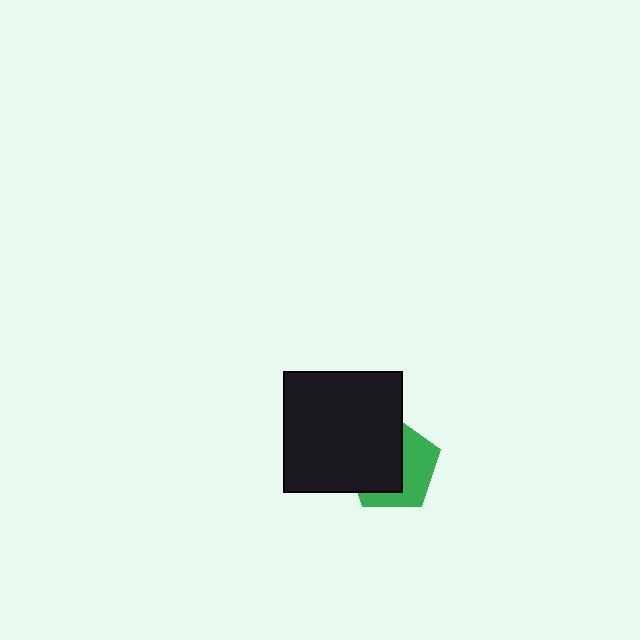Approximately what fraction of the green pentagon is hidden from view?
Roughly 57% of the green pentagon is hidden behind the black rectangle.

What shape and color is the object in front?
The object in front is a black rectangle.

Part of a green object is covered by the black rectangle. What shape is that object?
It is a pentagon.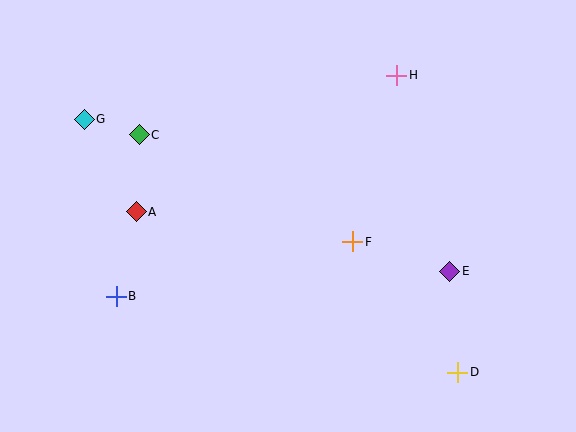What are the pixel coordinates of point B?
Point B is at (116, 296).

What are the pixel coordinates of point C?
Point C is at (139, 135).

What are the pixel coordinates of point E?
Point E is at (450, 271).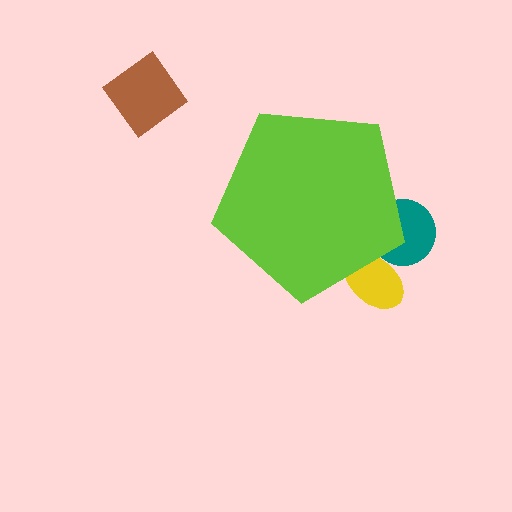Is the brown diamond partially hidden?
No, the brown diamond is fully visible.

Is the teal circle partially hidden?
Yes, the teal circle is partially hidden behind the lime pentagon.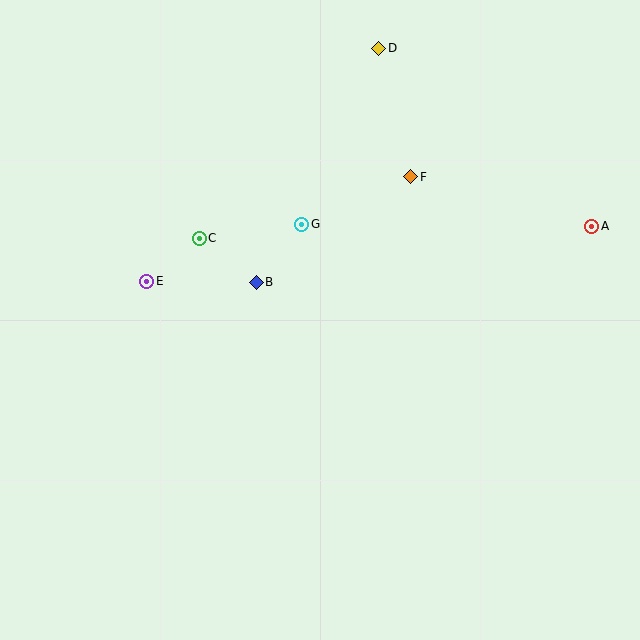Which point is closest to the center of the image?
Point B at (256, 282) is closest to the center.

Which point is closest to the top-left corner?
Point C is closest to the top-left corner.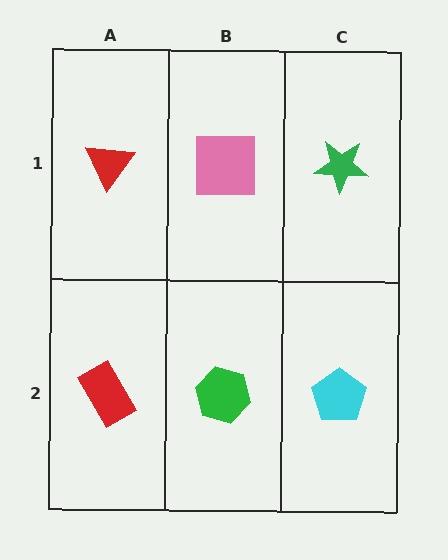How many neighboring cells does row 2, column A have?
2.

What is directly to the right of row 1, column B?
A green star.